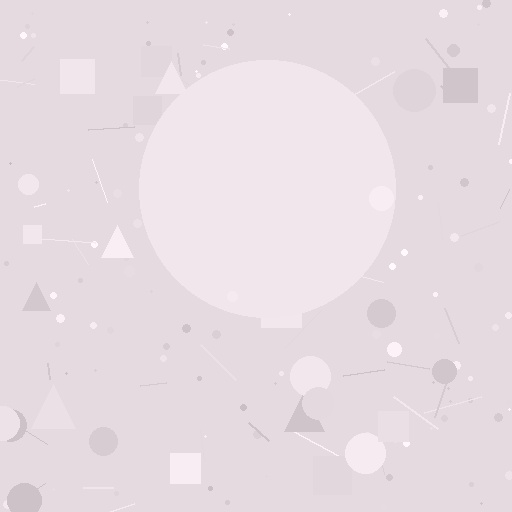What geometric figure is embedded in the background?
A circle is embedded in the background.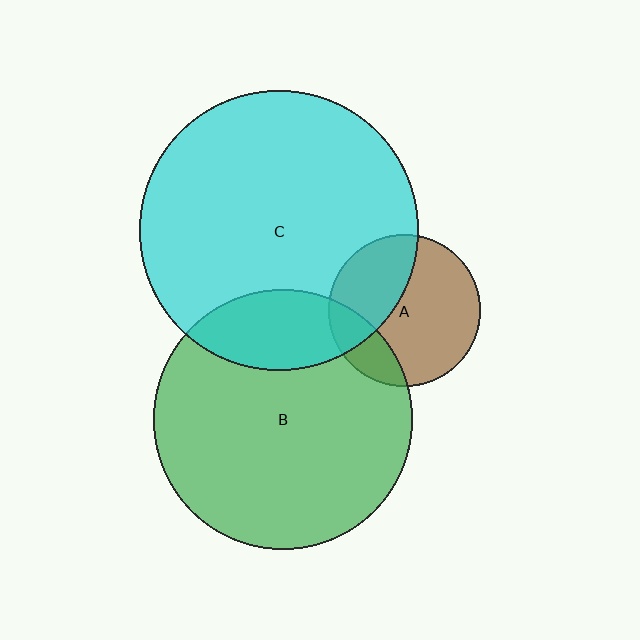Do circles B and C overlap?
Yes.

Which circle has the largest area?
Circle C (cyan).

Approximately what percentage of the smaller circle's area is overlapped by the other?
Approximately 20%.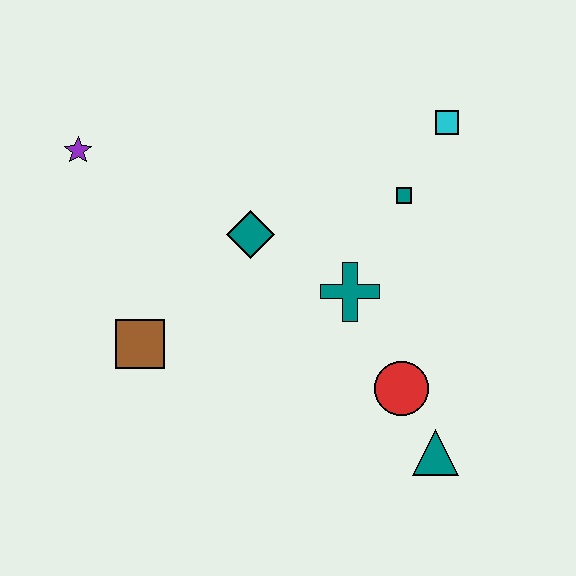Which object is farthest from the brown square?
The cyan square is farthest from the brown square.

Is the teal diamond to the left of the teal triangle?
Yes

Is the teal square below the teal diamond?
No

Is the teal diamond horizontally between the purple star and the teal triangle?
Yes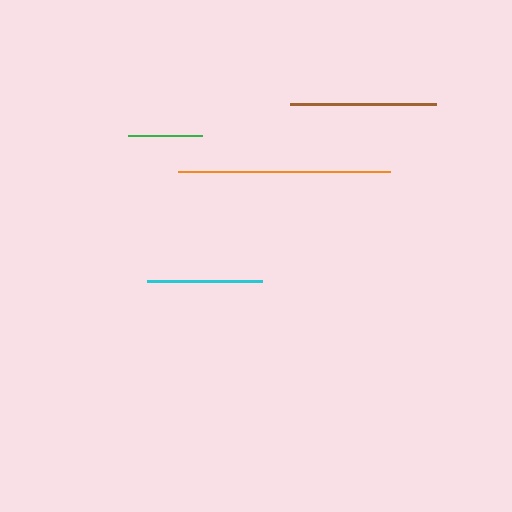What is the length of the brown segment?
The brown segment is approximately 146 pixels long.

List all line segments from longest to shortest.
From longest to shortest: orange, brown, cyan, green.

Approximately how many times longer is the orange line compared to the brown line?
The orange line is approximately 1.5 times the length of the brown line.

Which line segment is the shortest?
The green line is the shortest at approximately 75 pixels.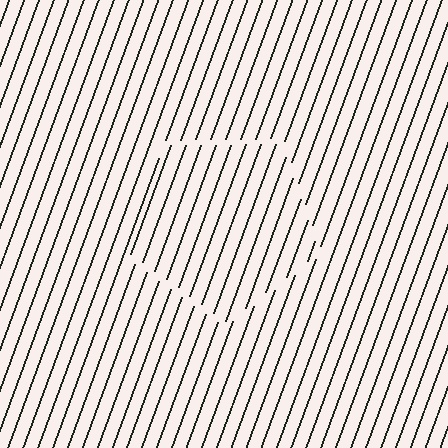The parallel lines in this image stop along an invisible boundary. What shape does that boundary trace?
An illusory pentagon. The interior of the shape contains the same grating, shifted by half a period — the contour is defined by the phase discontinuity where line-ends from the inner and outer gratings abut.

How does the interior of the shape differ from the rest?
The interior of the shape contains the same grating, shifted by half a period — the contour is defined by the phase discontinuity where line-ends from the inner and outer gratings abut.